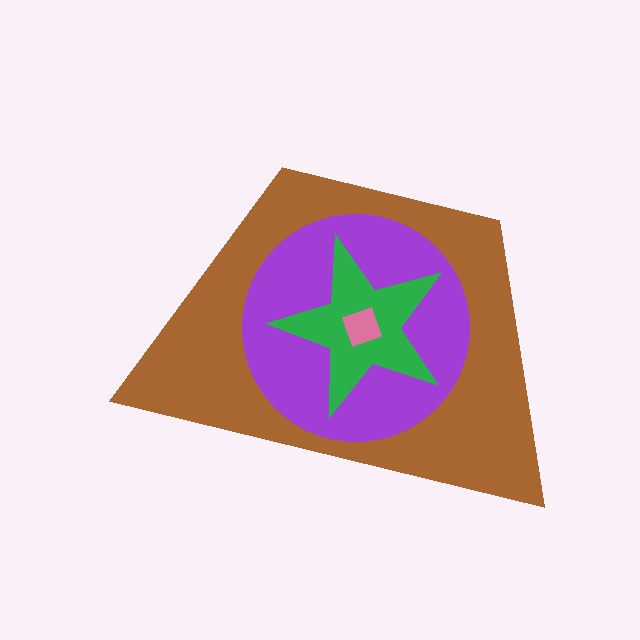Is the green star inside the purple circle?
Yes.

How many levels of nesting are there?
4.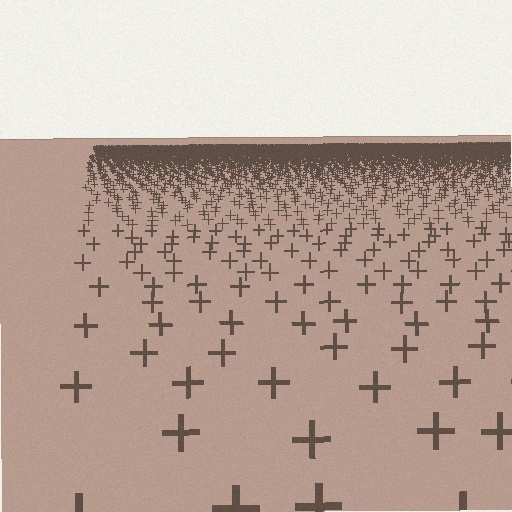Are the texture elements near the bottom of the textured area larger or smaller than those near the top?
Larger. Near the bottom, elements are closer to the viewer and appear at a bigger on-screen size.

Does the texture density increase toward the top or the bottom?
Density increases toward the top.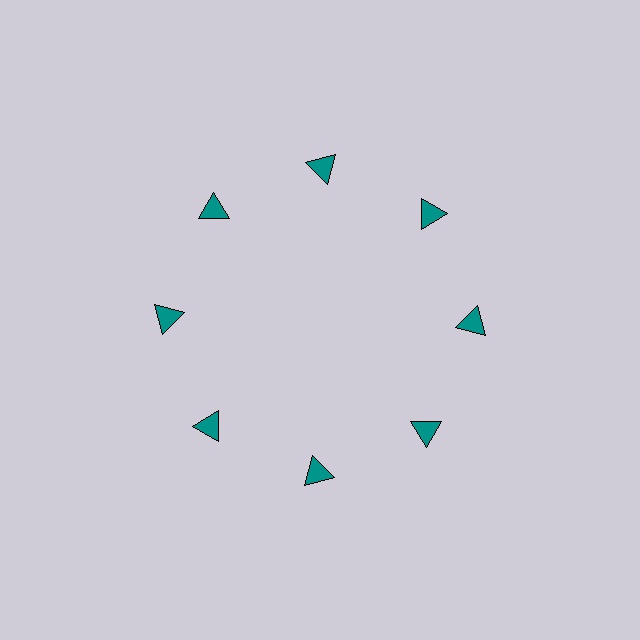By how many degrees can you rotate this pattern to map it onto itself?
The pattern maps onto itself every 45 degrees of rotation.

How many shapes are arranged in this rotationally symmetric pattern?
There are 8 shapes, arranged in 8 groups of 1.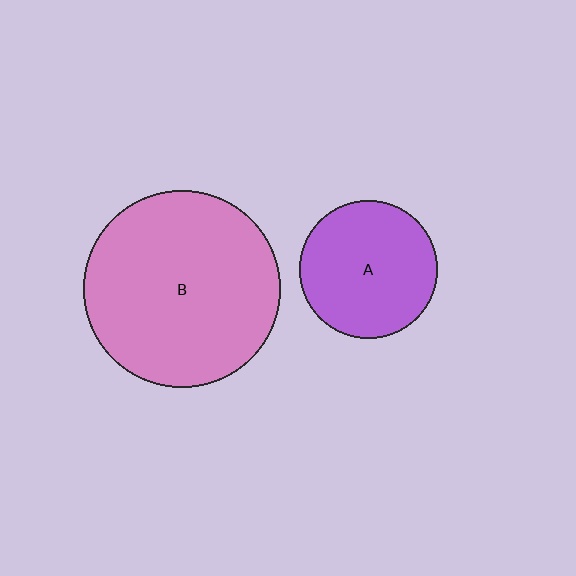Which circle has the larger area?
Circle B (pink).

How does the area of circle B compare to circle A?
Approximately 2.0 times.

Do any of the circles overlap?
No, none of the circles overlap.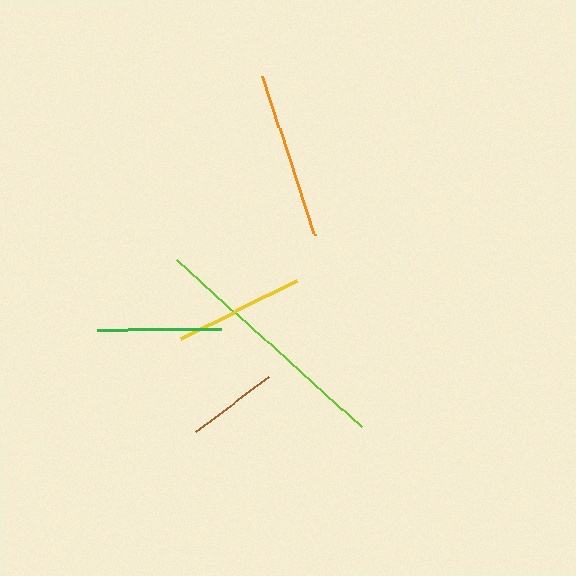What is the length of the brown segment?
The brown segment is approximately 91 pixels long.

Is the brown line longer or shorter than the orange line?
The orange line is longer than the brown line.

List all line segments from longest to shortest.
From longest to shortest: lime, orange, yellow, green, brown.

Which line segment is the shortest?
The brown line is the shortest at approximately 91 pixels.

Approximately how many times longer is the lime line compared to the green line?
The lime line is approximately 2.0 times the length of the green line.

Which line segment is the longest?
The lime line is the longest at approximately 250 pixels.